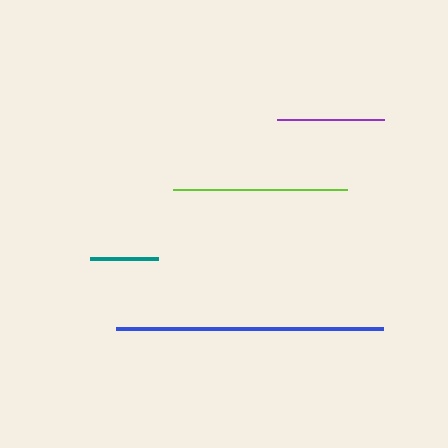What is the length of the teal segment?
The teal segment is approximately 68 pixels long.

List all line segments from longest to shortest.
From longest to shortest: blue, lime, purple, teal.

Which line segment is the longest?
The blue line is the longest at approximately 266 pixels.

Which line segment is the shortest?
The teal line is the shortest at approximately 68 pixels.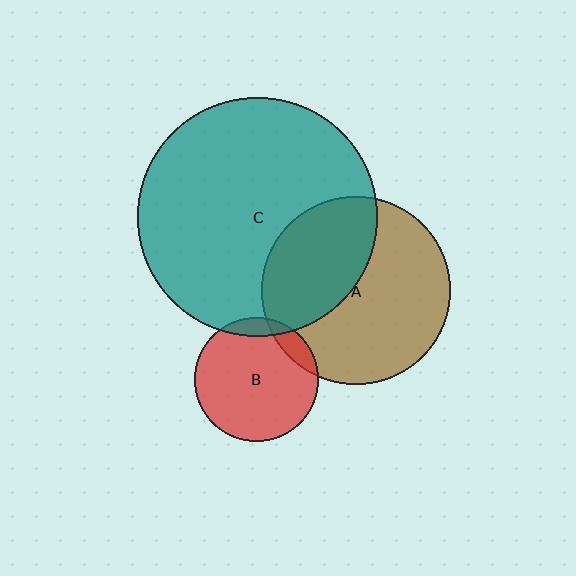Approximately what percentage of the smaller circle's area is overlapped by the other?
Approximately 10%.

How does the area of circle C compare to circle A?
Approximately 1.6 times.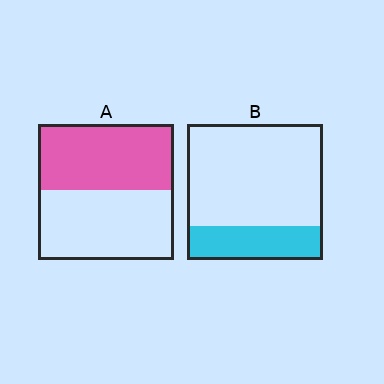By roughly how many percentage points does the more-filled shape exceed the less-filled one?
By roughly 25 percentage points (A over B).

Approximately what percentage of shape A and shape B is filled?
A is approximately 50% and B is approximately 25%.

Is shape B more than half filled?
No.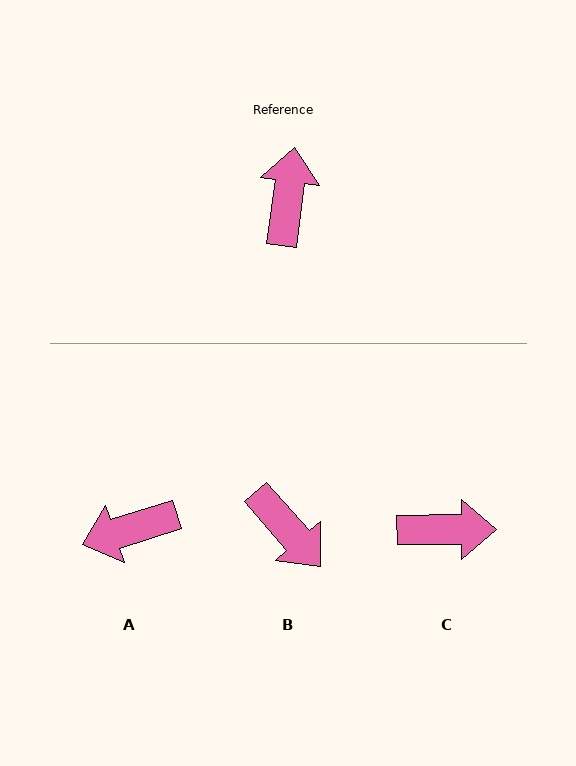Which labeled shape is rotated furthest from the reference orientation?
B, about 131 degrees away.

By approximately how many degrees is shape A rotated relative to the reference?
Approximately 115 degrees counter-clockwise.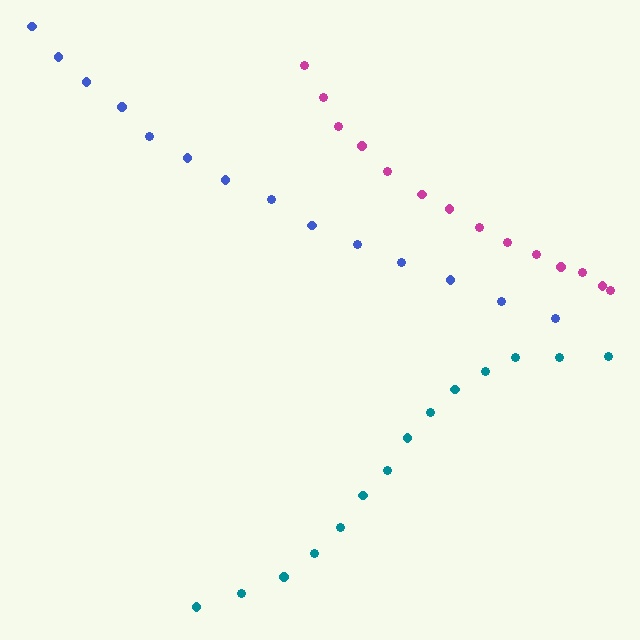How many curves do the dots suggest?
There are 3 distinct paths.